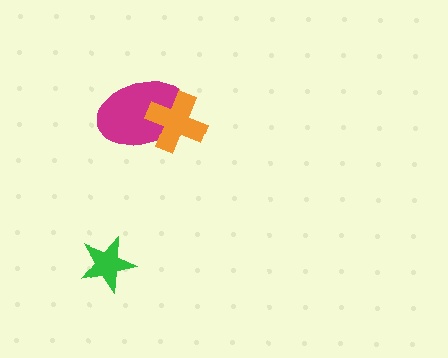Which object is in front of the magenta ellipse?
The orange cross is in front of the magenta ellipse.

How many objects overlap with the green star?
0 objects overlap with the green star.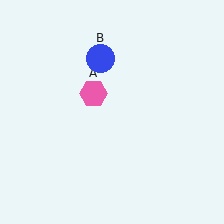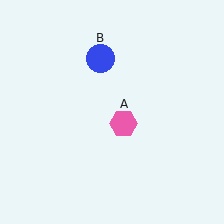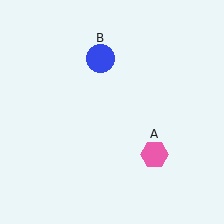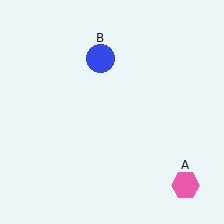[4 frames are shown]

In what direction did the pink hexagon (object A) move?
The pink hexagon (object A) moved down and to the right.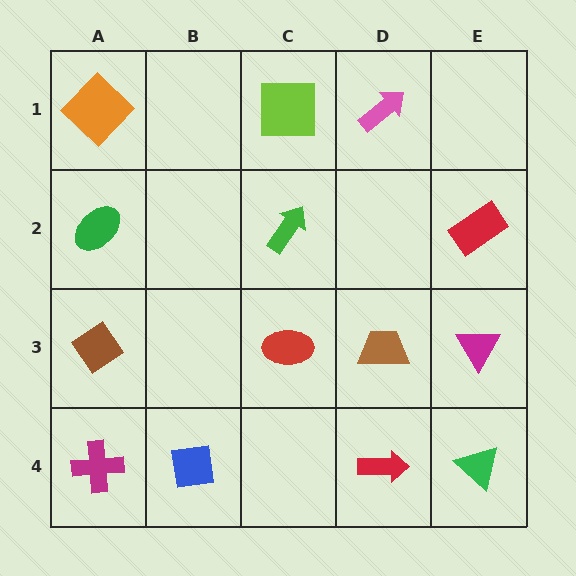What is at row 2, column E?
A red rectangle.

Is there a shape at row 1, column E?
No, that cell is empty.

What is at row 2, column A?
A green ellipse.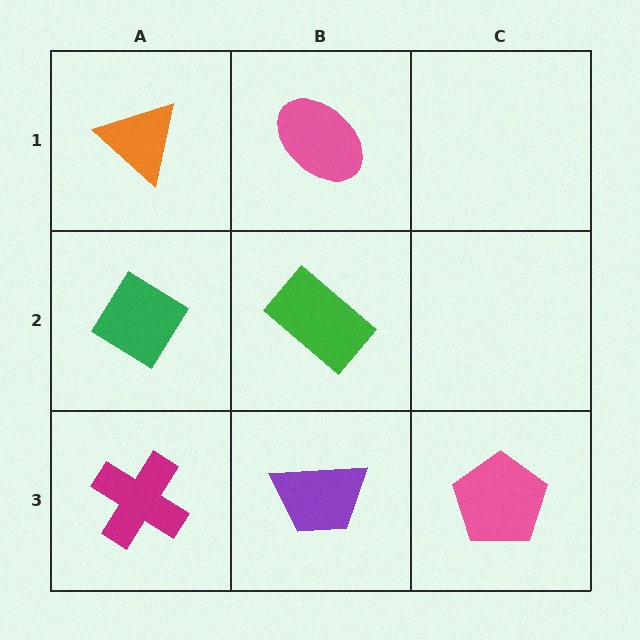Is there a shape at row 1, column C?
No, that cell is empty.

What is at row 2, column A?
A green diamond.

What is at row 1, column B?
A pink ellipse.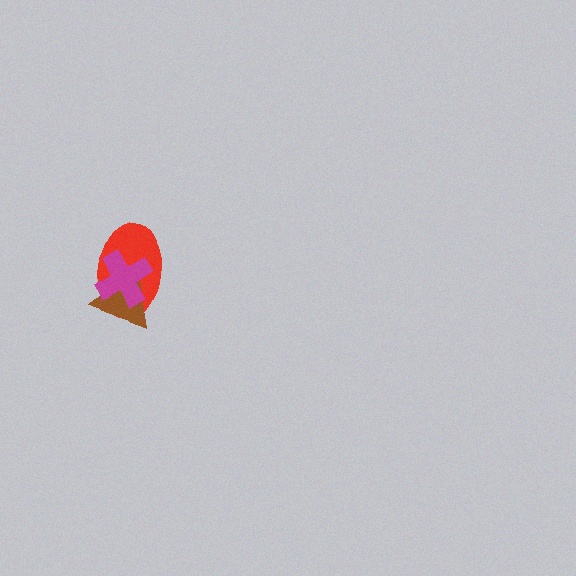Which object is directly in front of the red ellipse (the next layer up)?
The brown triangle is directly in front of the red ellipse.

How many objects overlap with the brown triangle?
2 objects overlap with the brown triangle.